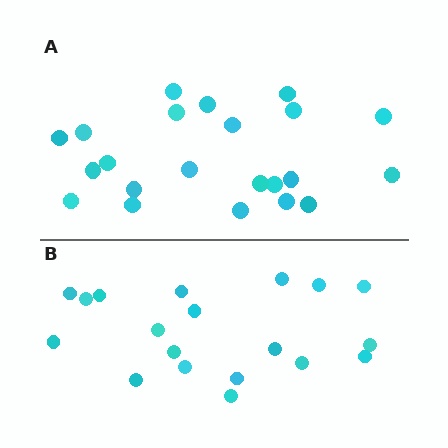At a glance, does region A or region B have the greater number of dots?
Region A (the top region) has more dots.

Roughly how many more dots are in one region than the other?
Region A has just a few more — roughly 2 or 3 more dots than region B.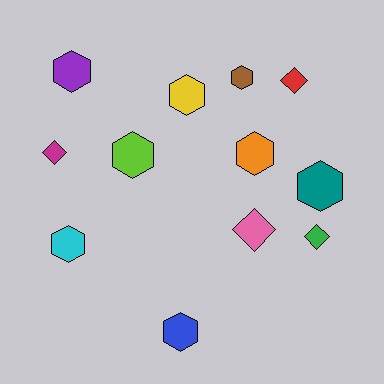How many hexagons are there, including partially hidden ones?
There are 8 hexagons.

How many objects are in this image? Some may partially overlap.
There are 12 objects.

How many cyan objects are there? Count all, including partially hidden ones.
There is 1 cyan object.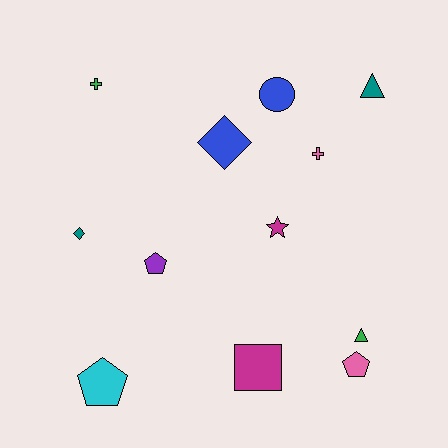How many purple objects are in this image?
There is 1 purple object.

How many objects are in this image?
There are 12 objects.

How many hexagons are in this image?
There are no hexagons.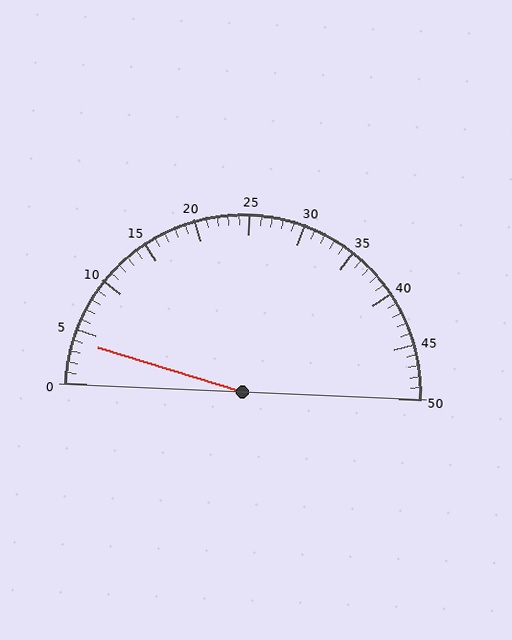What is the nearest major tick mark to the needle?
The nearest major tick mark is 5.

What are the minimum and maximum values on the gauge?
The gauge ranges from 0 to 50.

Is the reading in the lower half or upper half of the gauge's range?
The reading is in the lower half of the range (0 to 50).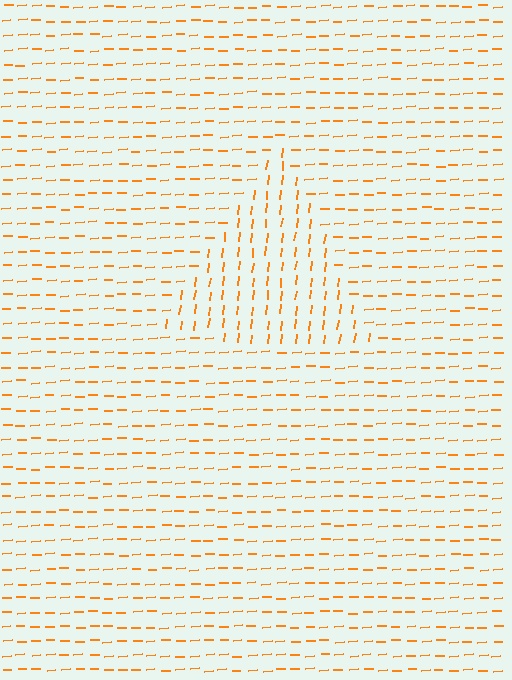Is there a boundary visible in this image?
Yes, there is a texture boundary formed by a change in line orientation.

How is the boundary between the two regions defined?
The boundary is defined purely by a change in line orientation (approximately 80 degrees difference). All lines are the same color and thickness.